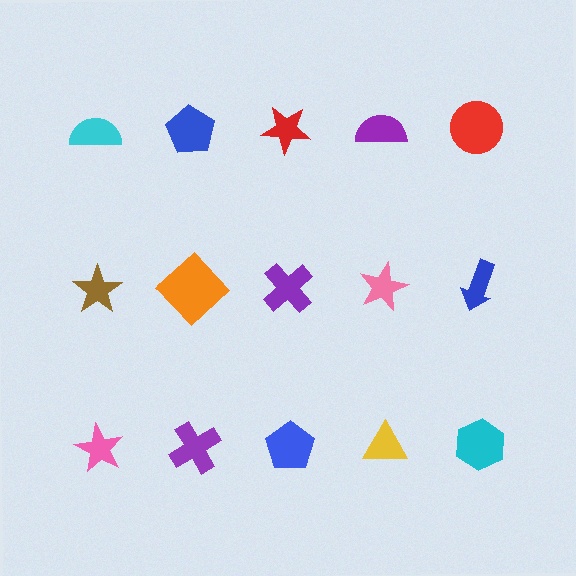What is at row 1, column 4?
A purple semicircle.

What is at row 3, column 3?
A blue pentagon.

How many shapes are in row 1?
5 shapes.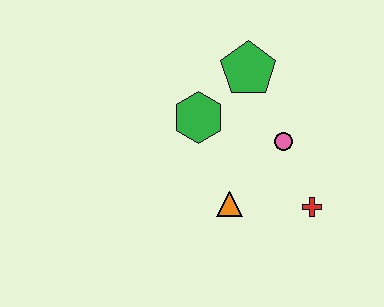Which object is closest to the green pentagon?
The green hexagon is closest to the green pentagon.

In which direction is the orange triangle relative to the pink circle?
The orange triangle is below the pink circle.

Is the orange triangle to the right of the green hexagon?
Yes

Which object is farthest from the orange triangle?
The green pentagon is farthest from the orange triangle.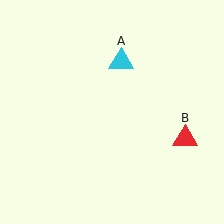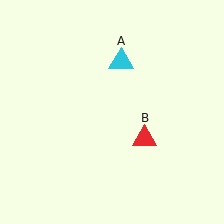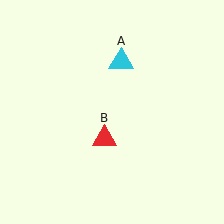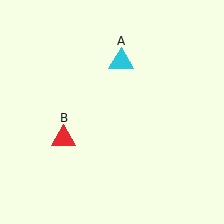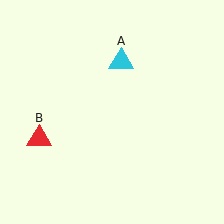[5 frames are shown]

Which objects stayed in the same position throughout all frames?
Cyan triangle (object A) remained stationary.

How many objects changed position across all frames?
1 object changed position: red triangle (object B).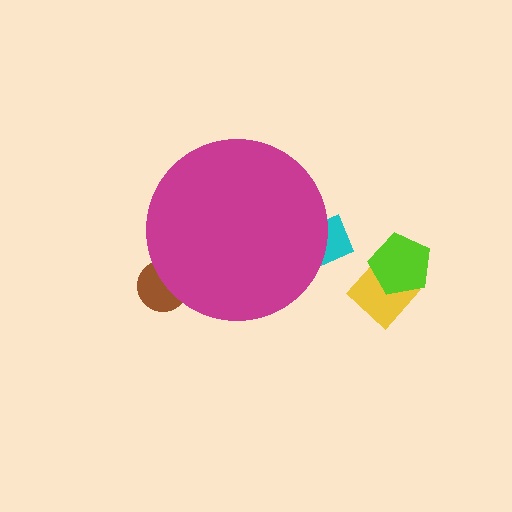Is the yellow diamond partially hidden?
No, the yellow diamond is fully visible.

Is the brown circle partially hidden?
Yes, the brown circle is partially hidden behind the magenta circle.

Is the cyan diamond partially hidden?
Yes, the cyan diamond is partially hidden behind the magenta circle.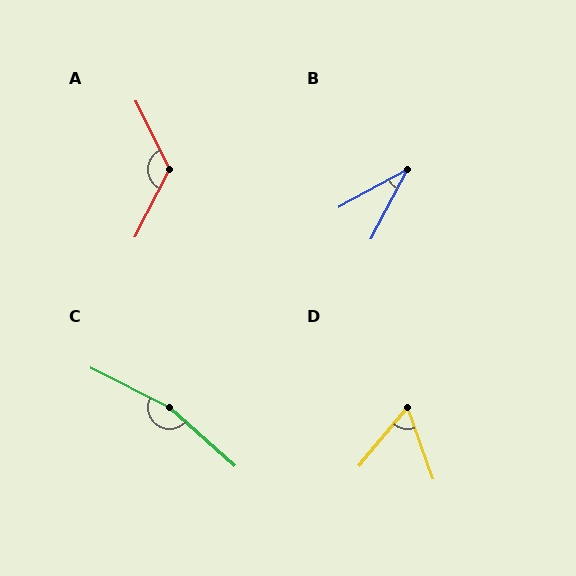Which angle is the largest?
C, at approximately 165 degrees.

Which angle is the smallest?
B, at approximately 34 degrees.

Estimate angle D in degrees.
Approximately 59 degrees.